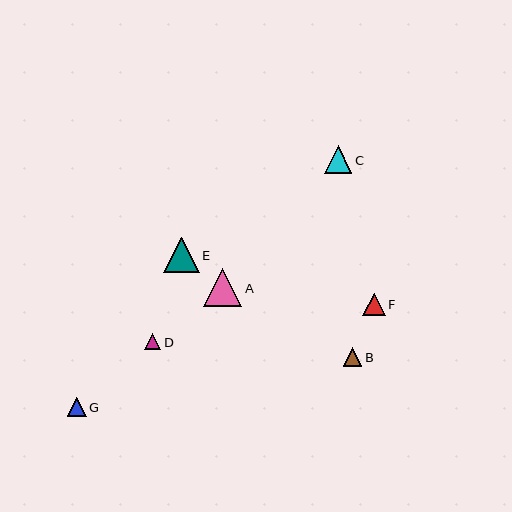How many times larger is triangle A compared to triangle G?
Triangle A is approximately 2.0 times the size of triangle G.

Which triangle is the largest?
Triangle A is the largest with a size of approximately 38 pixels.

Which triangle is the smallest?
Triangle D is the smallest with a size of approximately 16 pixels.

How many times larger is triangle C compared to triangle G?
Triangle C is approximately 1.5 times the size of triangle G.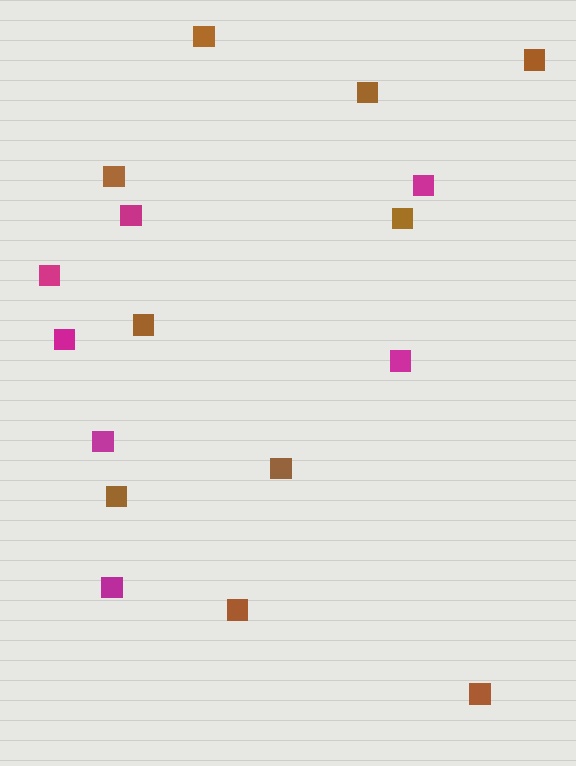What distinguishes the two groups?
There are 2 groups: one group of magenta squares (7) and one group of brown squares (10).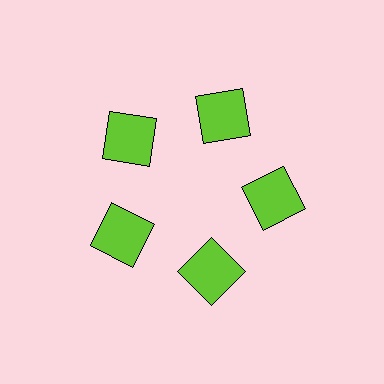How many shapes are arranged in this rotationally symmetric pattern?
There are 5 shapes, arranged in 5 groups of 1.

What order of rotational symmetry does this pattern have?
This pattern has 5-fold rotational symmetry.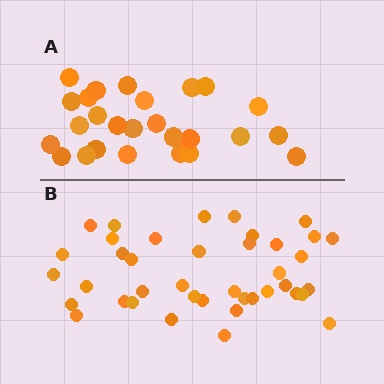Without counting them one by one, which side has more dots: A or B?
Region B (the bottom region) has more dots.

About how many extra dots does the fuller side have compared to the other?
Region B has approximately 15 more dots than region A.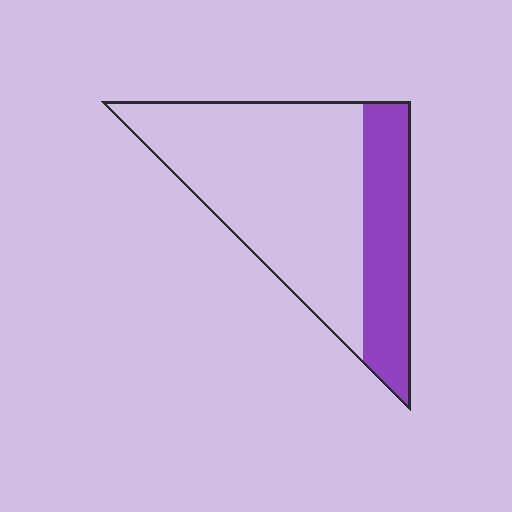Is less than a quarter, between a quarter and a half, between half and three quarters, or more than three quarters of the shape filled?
Between a quarter and a half.